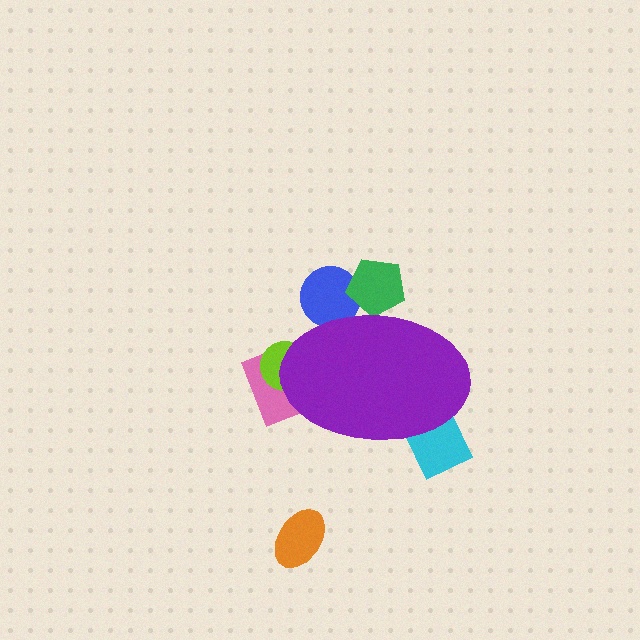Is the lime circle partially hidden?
Yes, the lime circle is partially hidden behind the purple ellipse.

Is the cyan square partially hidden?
Yes, the cyan square is partially hidden behind the purple ellipse.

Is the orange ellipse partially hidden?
No, the orange ellipse is fully visible.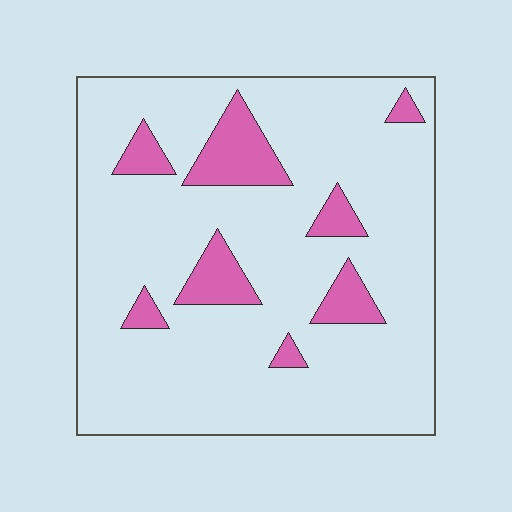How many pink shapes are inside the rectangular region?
8.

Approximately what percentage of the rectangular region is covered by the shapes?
Approximately 15%.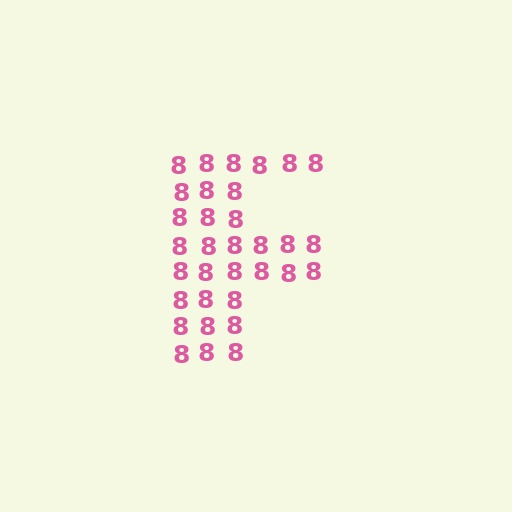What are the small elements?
The small elements are digit 8's.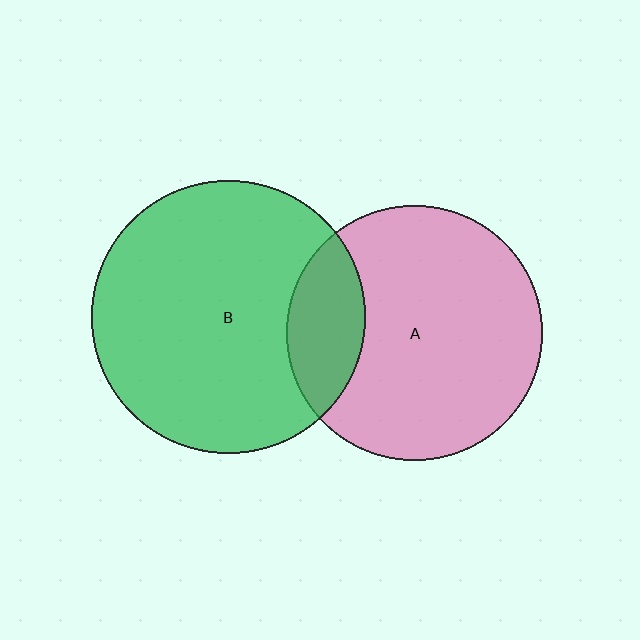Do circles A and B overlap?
Yes.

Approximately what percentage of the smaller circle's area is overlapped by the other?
Approximately 20%.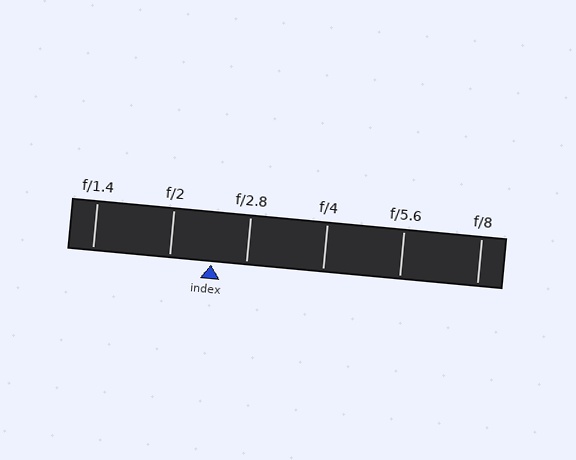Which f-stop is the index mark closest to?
The index mark is closest to f/2.8.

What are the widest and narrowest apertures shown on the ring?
The widest aperture shown is f/1.4 and the narrowest is f/8.